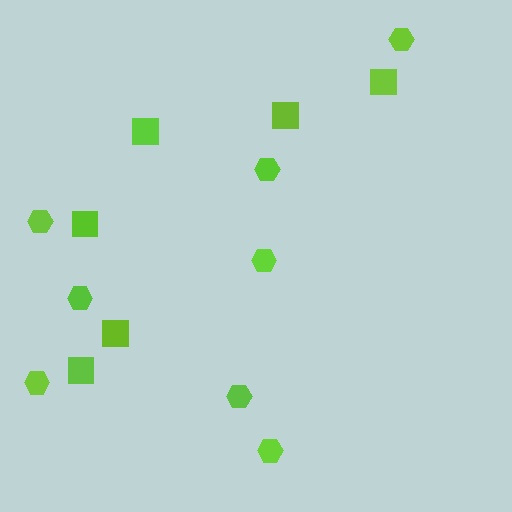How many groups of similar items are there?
There are 2 groups: one group of squares (6) and one group of hexagons (8).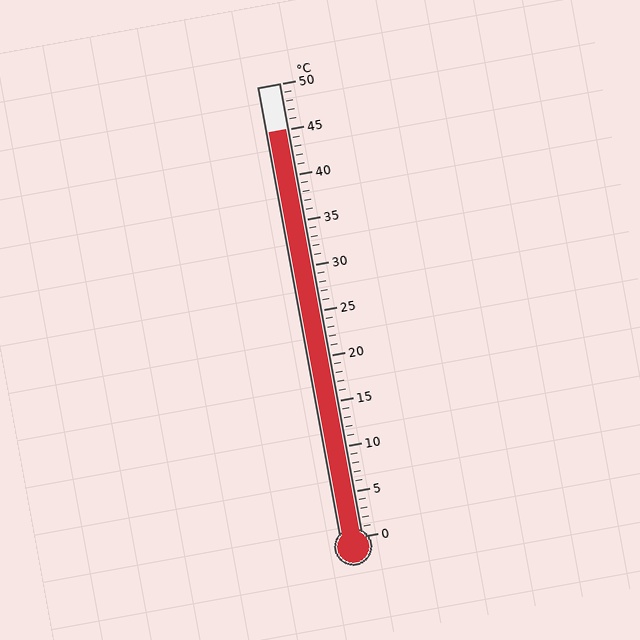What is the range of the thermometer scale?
The thermometer scale ranges from 0°C to 50°C.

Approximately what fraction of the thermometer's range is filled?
The thermometer is filled to approximately 90% of its range.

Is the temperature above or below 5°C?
The temperature is above 5°C.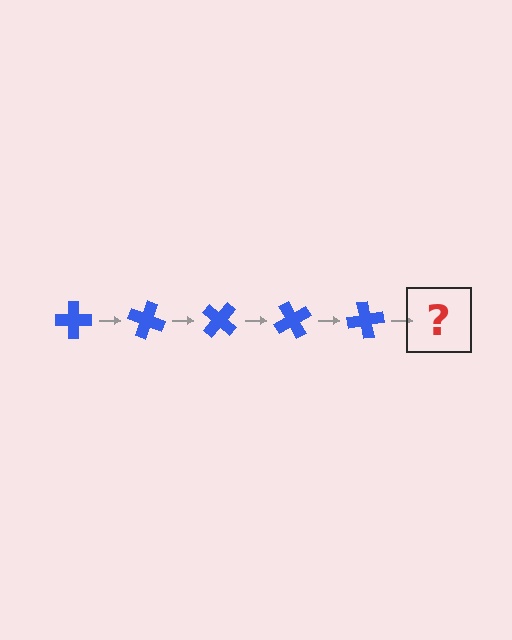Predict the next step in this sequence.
The next step is a blue cross rotated 100 degrees.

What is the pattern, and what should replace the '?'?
The pattern is that the cross rotates 20 degrees each step. The '?' should be a blue cross rotated 100 degrees.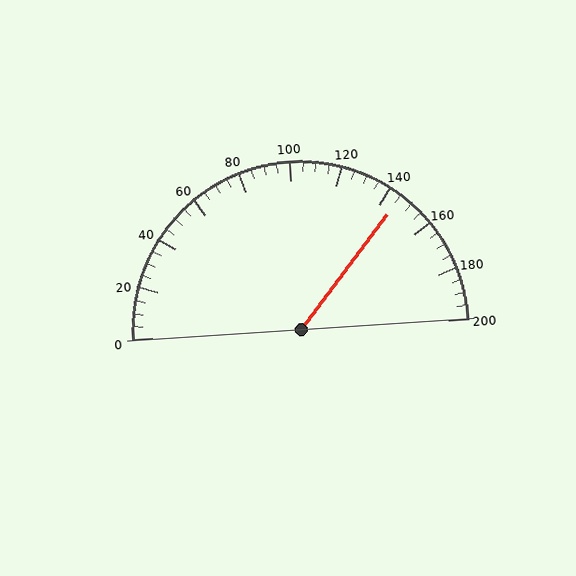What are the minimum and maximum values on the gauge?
The gauge ranges from 0 to 200.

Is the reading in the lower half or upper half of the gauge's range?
The reading is in the upper half of the range (0 to 200).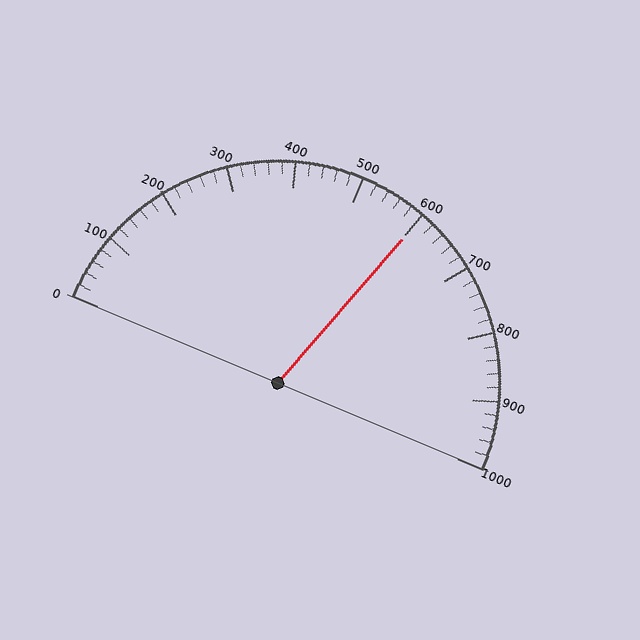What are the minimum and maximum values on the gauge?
The gauge ranges from 0 to 1000.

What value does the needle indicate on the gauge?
The needle indicates approximately 600.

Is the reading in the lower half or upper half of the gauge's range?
The reading is in the upper half of the range (0 to 1000).